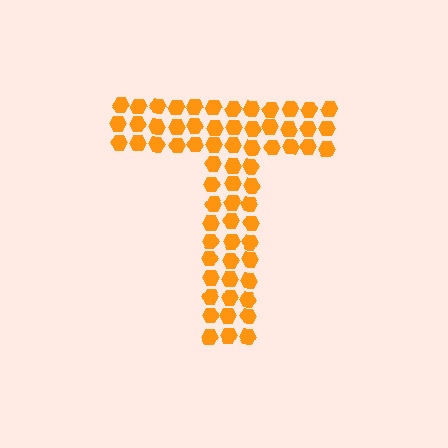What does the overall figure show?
The overall figure shows the letter T.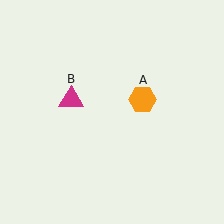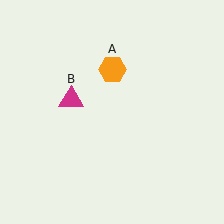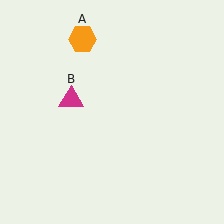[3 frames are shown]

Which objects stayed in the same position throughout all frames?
Magenta triangle (object B) remained stationary.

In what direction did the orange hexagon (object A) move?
The orange hexagon (object A) moved up and to the left.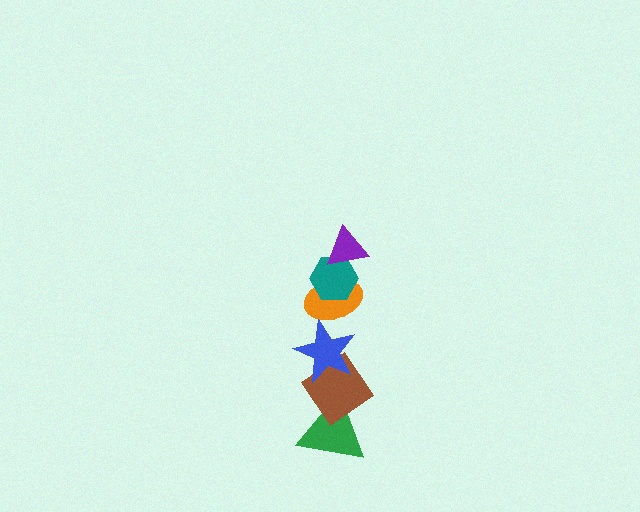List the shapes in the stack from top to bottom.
From top to bottom: the purple triangle, the teal hexagon, the orange ellipse, the blue star, the brown diamond, the green triangle.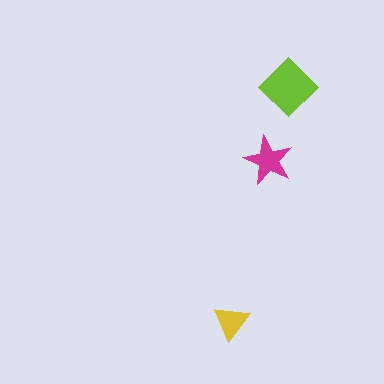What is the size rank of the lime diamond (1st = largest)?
1st.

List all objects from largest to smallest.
The lime diamond, the magenta star, the yellow triangle.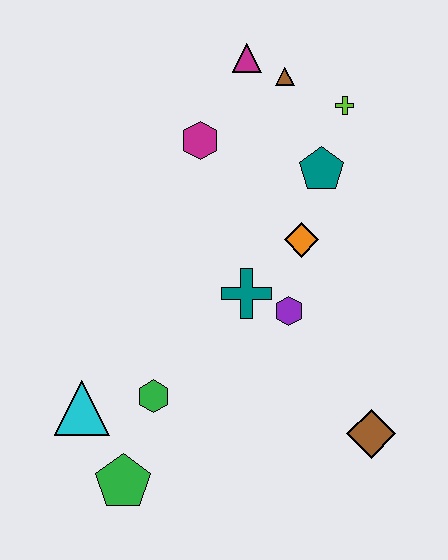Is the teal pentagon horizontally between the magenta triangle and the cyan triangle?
No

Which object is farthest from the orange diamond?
The green pentagon is farthest from the orange diamond.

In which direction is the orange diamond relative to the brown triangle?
The orange diamond is below the brown triangle.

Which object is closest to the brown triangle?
The magenta triangle is closest to the brown triangle.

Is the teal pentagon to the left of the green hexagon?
No